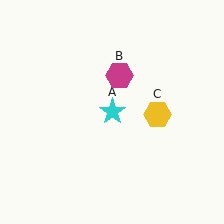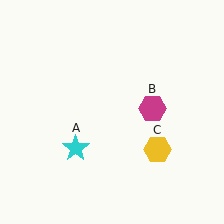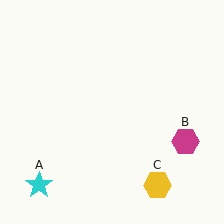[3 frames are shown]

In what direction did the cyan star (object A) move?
The cyan star (object A) moved down and to the left.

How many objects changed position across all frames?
3 objects changed position: cyan star (object A), magenta hexagon (object B), yellow hexagon (object C).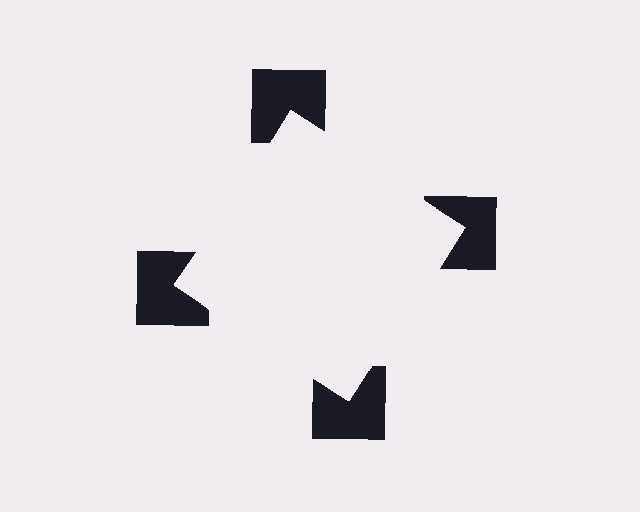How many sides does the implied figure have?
4 sides.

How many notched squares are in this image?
There are 4 — one at each vertex of the illusory square.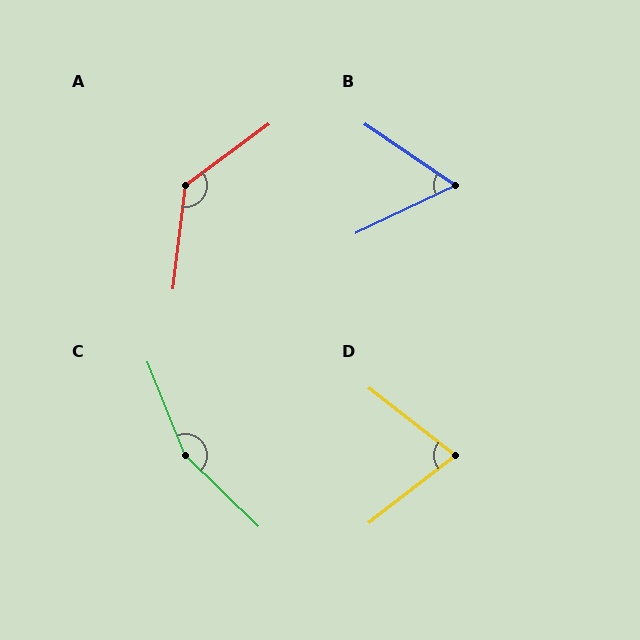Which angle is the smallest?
B, at approximately 60 degrees.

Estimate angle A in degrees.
Approximately 133 degrees.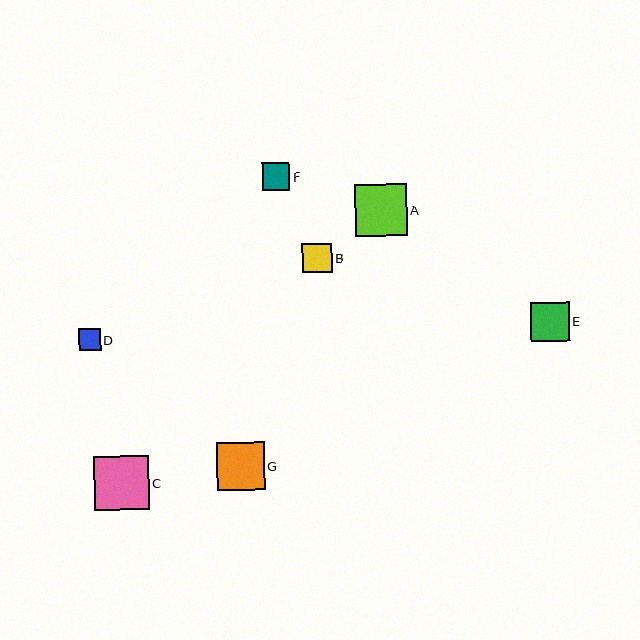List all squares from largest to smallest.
From largest to smallest: C, A, G, E, B, F, D.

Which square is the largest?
Square C is the largest with a size of approximately 55 pixels.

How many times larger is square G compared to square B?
Square G is approximately 1.6 times the size of square B.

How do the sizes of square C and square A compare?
Square C and square A are approximately the same size.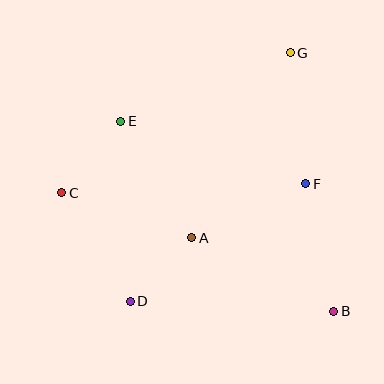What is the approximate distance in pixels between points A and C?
The distance between A and C is approximately 138 pixels.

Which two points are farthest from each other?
Points B and C are farthest from each other.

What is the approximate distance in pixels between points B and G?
The distance between B and G is approximately 262 pixels.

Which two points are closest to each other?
Points A and D are closest to each other.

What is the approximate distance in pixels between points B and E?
The distance between B and E is approximately 285 pixels.